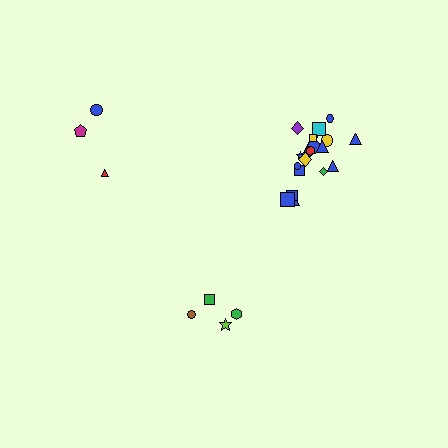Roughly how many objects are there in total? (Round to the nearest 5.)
Roughly 30 objects in total.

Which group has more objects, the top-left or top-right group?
The top-right group.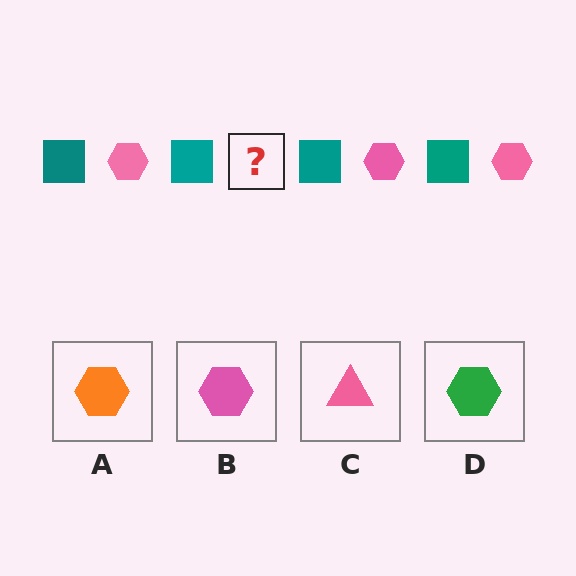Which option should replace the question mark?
Option B.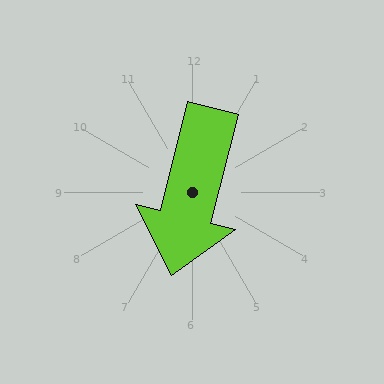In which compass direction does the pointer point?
South.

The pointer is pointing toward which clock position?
Roughly 6 o'clock.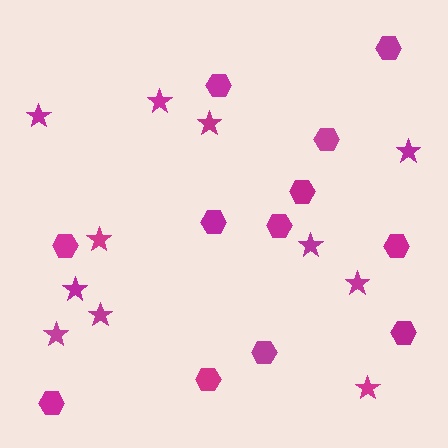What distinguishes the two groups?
There are 2 groups: one group of stars (11) and one group of hexagons (12).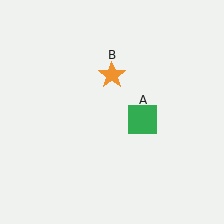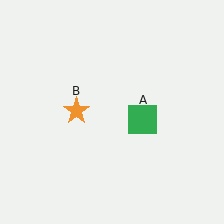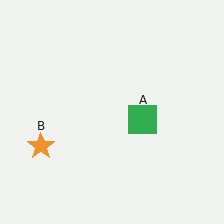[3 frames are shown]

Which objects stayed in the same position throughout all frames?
Green square (object A) remained stationary.